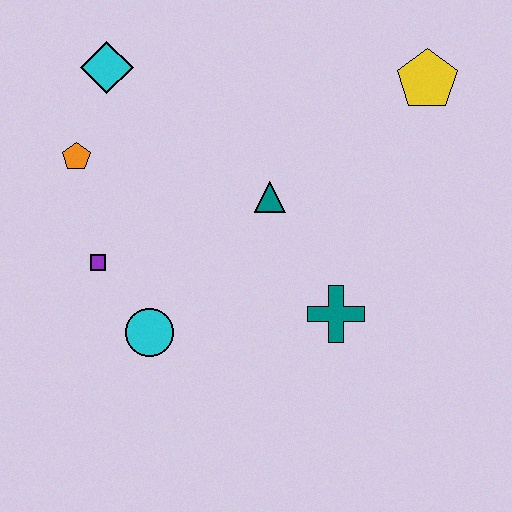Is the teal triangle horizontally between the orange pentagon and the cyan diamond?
No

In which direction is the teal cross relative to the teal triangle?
The teal cross is below the teal triangle.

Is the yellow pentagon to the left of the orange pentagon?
No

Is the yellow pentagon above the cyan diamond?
No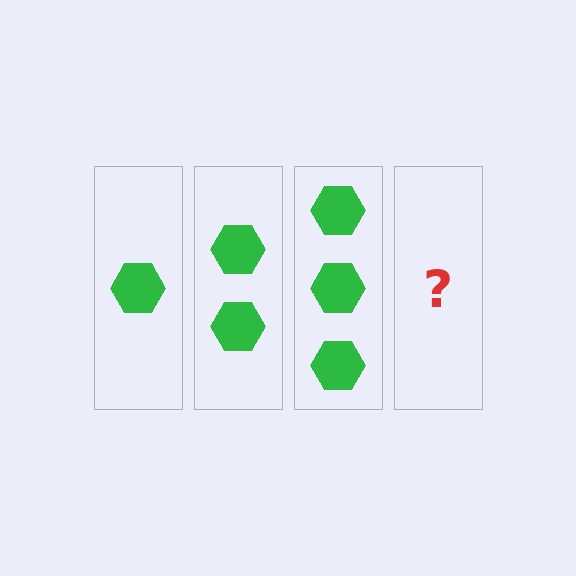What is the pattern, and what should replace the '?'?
The pattern is that each step adds one more hexagon. The '?' should be 4 hexagons.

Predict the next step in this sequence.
The next step is 4 hexagons.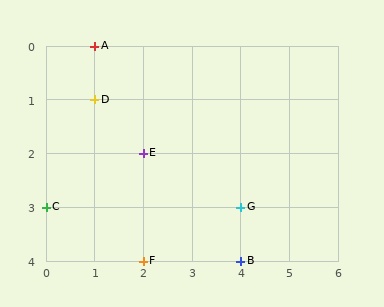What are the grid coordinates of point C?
Point C is at grid coordinates (0, 3).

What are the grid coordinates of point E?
Point E is at grid coordinates (2, 2).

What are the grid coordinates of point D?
Point D is at grid coordinates (1, 1).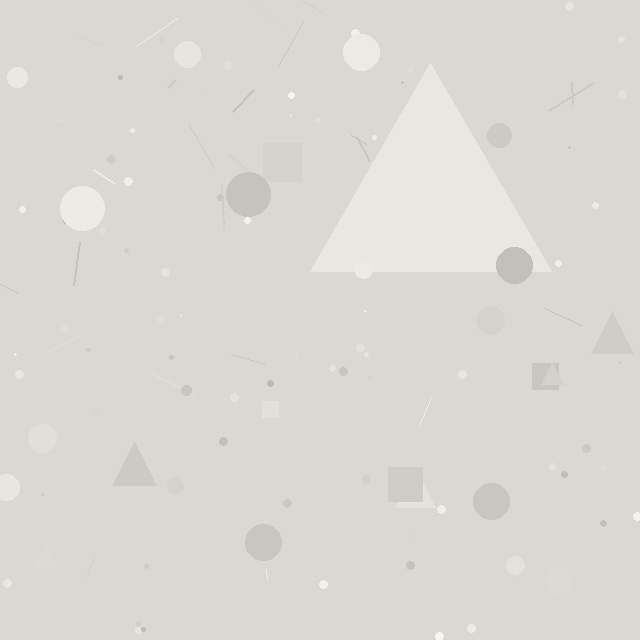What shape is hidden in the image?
A triangle is hidden in the image.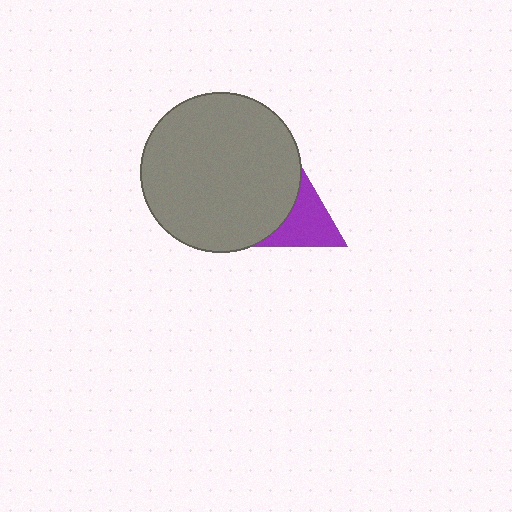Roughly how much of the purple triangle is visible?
About half of it is visible (roughly 52%).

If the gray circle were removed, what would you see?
You would see the complete purple triangle.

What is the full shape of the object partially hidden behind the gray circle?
The partially hidden object is a purple triangle.